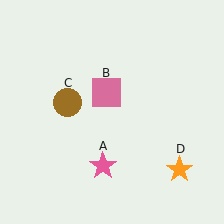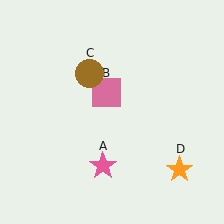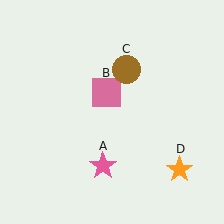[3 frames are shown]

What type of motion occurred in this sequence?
The brown circle (object C) rotated clockwise around the center of the scene.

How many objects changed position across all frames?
1 object changed position: brown circle (object C).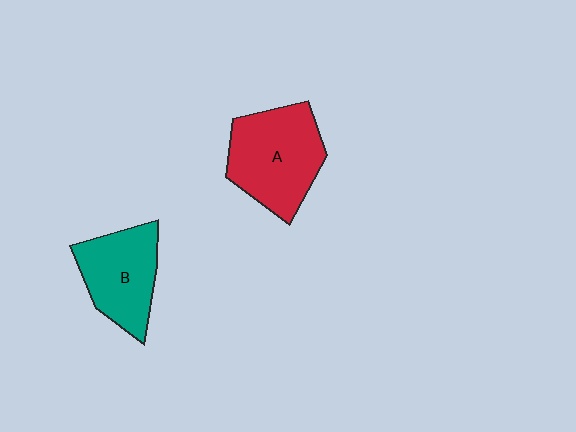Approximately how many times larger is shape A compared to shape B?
Approximately 1.2 times.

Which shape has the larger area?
Shape A (red).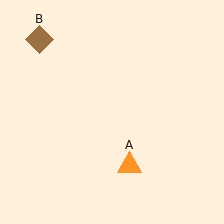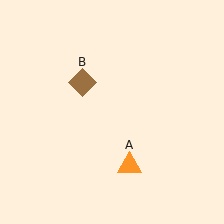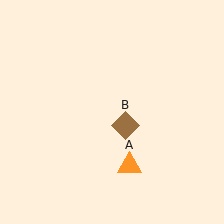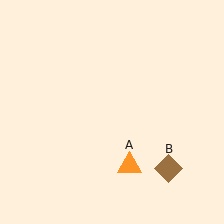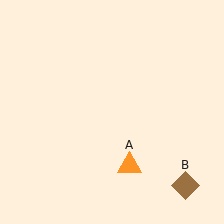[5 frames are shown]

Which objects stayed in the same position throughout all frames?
Orange triangle (object A) remained stationary.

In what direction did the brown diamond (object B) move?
The brown diamond (object B) moved down and to the right.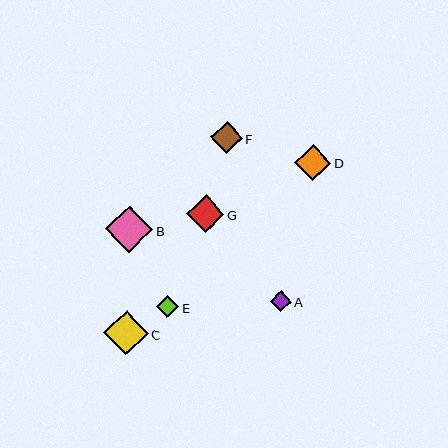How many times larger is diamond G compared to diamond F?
Diamond G is approximately 1.2 times the size of diamond F.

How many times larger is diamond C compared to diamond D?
Diamond C is approximately 1.2 times the size of diamond D.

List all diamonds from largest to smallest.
From largest to smallest: B, C, G, D, F, E, A.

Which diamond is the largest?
Diamond B is the largest with a size of approximately 47 pixels.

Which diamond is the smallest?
Diamond A is the smallest with a size of approximately 21 pixels.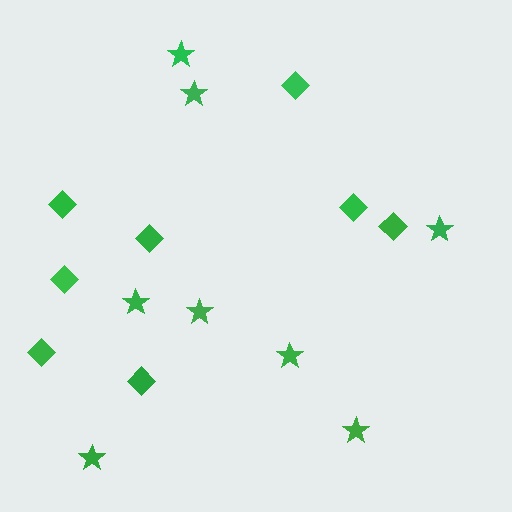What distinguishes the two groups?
There are 2 groups: one group of diamonds (8) and one group of stars (8).